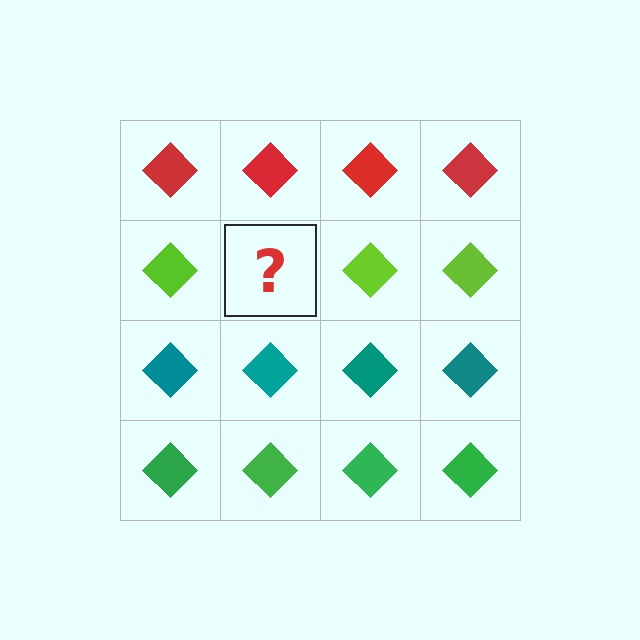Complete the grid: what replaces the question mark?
The question mark should be replaced with a lime diamond.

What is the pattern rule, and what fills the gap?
The rule is that each row has a consistent color. The gap should be filled with a lime diamond.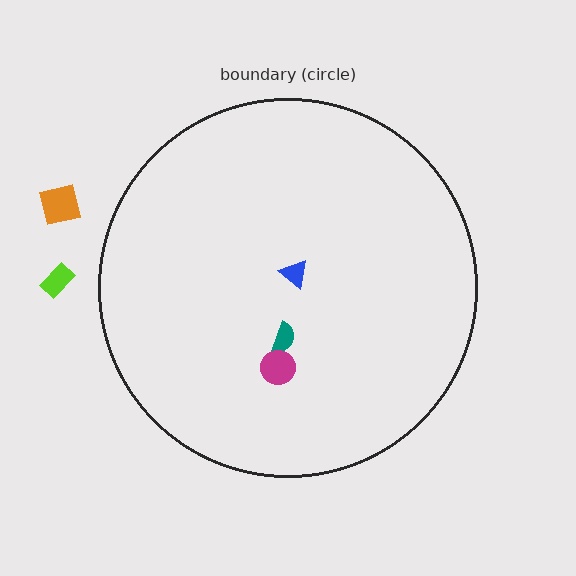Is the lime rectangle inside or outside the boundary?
Outside.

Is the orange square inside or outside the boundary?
Outside.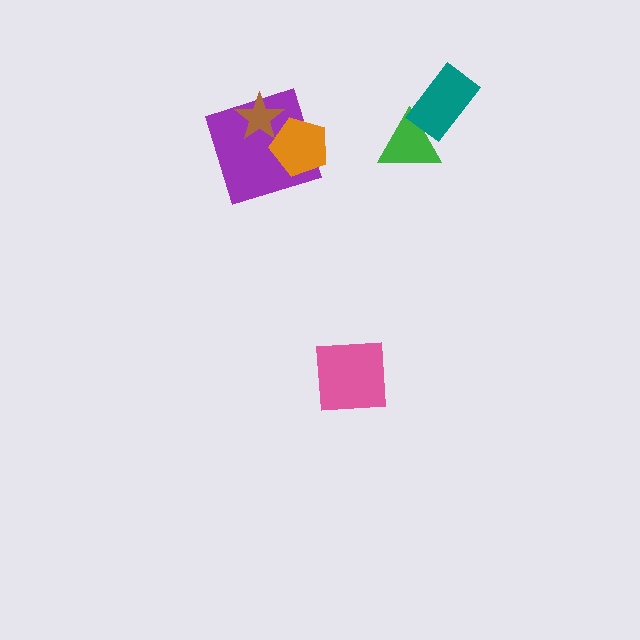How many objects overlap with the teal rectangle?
1 object overlaps with the teal rectangle.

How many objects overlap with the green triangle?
1 object overlaps with the green triangle.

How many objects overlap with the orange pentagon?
2 objects overlap with the orange pentagon.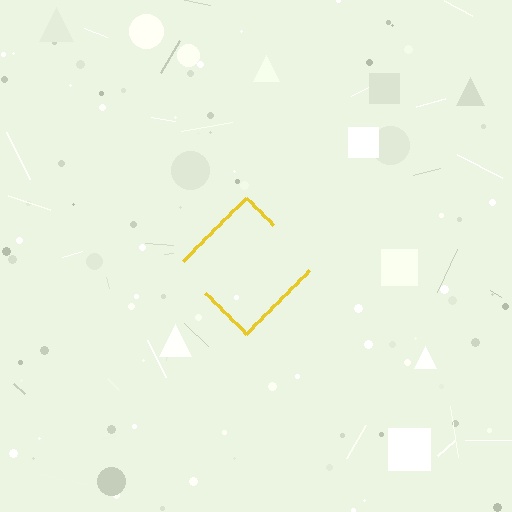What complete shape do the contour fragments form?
The contour fragments form a diamond.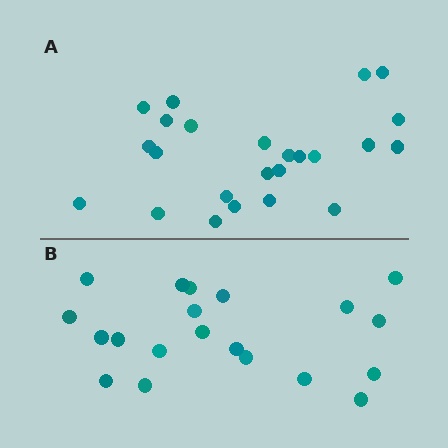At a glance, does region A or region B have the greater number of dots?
Region A (the top region) has more dots.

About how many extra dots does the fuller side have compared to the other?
Region A has about 4 more dots than region B.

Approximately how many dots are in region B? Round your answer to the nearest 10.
About 20 dots.